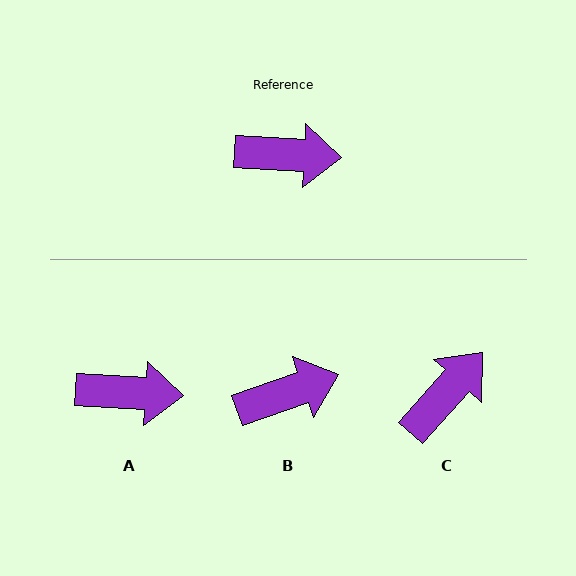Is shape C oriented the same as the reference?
No, it is off by about 52 degrees.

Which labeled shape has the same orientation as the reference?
A.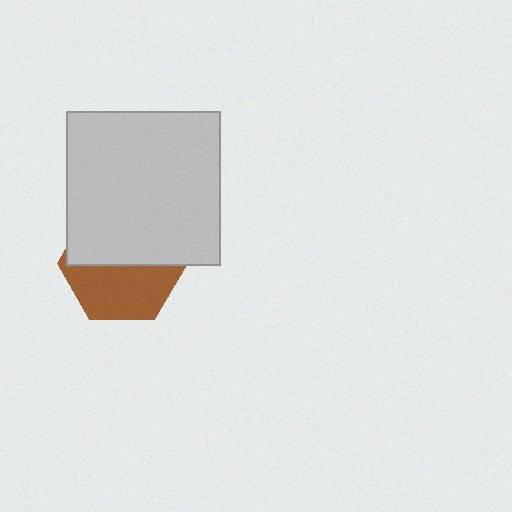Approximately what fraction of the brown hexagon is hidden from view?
Roughly 52% of the brown hexagon is hidden behind the light gray square.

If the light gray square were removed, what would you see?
You would see the complete brown hexagon.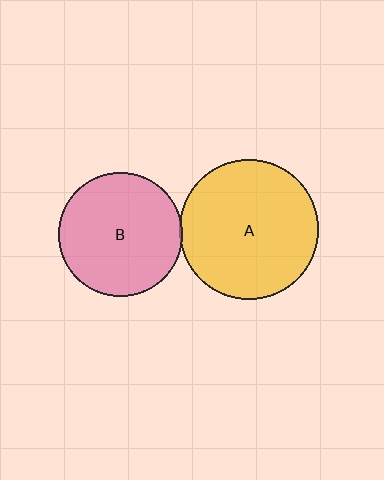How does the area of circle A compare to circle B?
Approximately 1.3 times.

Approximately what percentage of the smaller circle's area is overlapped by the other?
Approximately 5%.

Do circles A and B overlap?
Yes.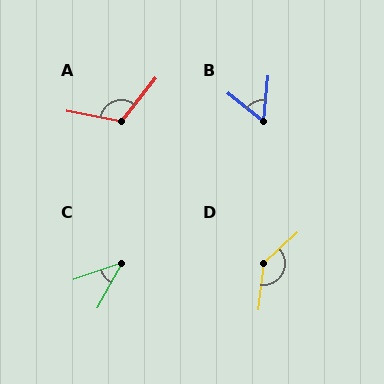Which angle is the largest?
D, at approximately 138 degrees.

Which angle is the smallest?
C, at approximately 42 degrees.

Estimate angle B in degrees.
Approximately 58 degrees.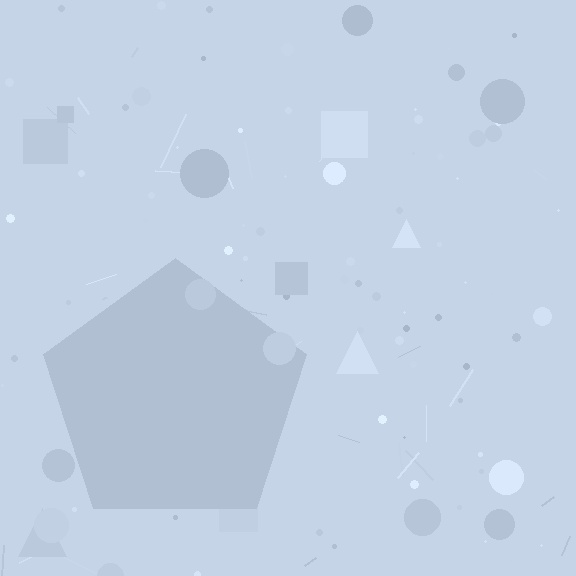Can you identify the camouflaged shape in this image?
The camouflaged shape is a pentagon.